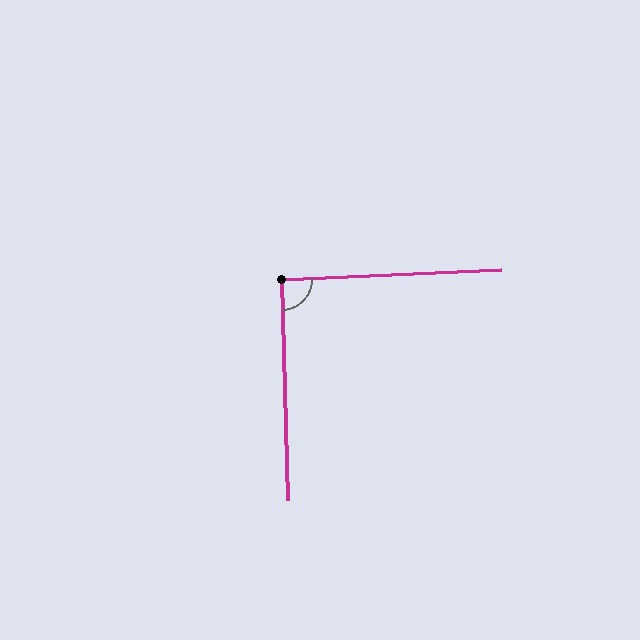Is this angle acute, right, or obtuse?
It is approximately a right angle.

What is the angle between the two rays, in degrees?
Approximately 91 degrees.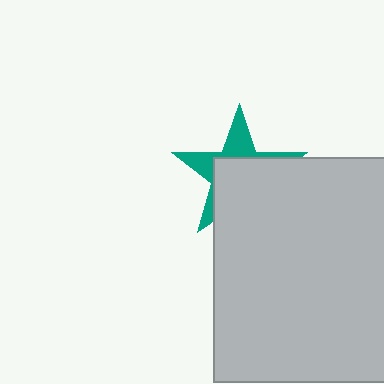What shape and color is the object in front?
The object in front is a light gray square.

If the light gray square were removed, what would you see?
You would see the complete teal star.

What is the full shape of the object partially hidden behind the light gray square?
The partially hidden object is a teal star.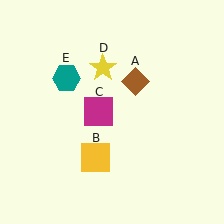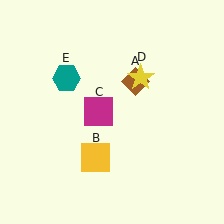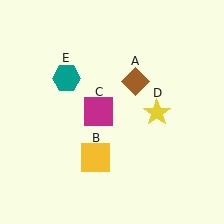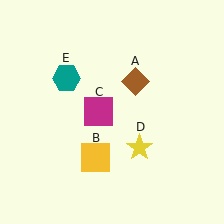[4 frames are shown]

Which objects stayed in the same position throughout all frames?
Brown diamond (object A) and yellow square (object B) and magenta square (object C) and teal hexagon (object E) remained stationary.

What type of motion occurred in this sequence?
The yellow star (object D) rotated clockwise around the center of the scene.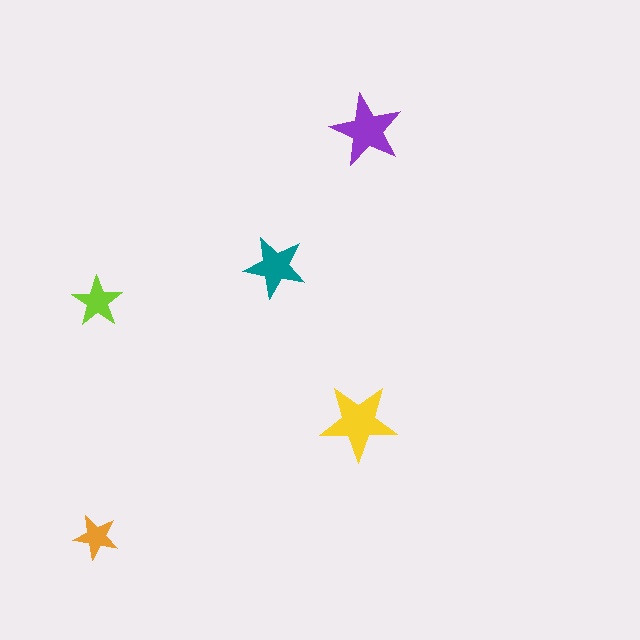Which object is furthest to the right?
The purple star is rightmost.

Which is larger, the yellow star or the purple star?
The yellow one.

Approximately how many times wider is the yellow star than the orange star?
About 1.5 times wider.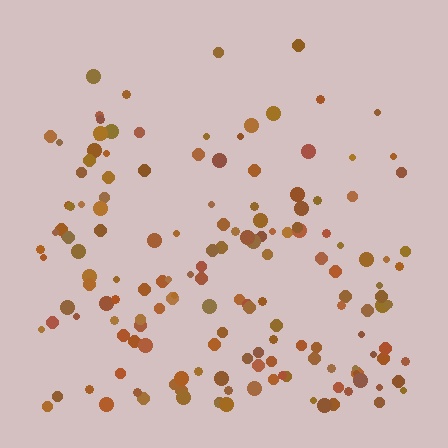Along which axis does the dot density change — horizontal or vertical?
Vertical.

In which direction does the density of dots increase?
From top to bottom, with the bottom side densest.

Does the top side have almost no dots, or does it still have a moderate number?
Still a moderate number, just noticeably fewer than the bottom.